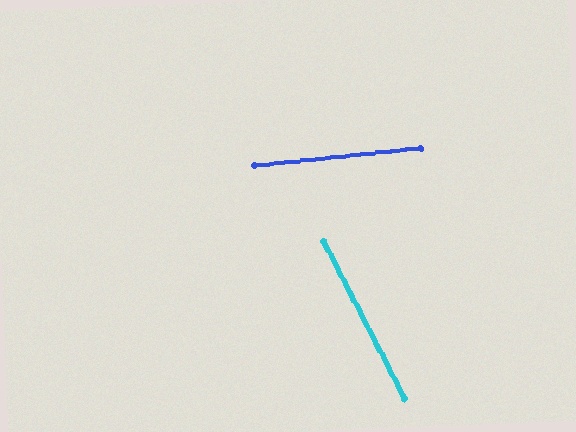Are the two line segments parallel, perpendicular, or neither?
Neither parallel nor perpendicular — they differ by about 68°.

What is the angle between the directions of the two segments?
Approximately 68 degrees.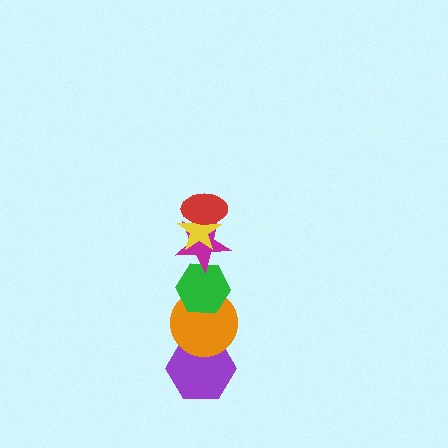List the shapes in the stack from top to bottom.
From top to bottom: the red ellipse, the yellow star, the magenta star, the green hexagon, the orange circle, the purple hexagon.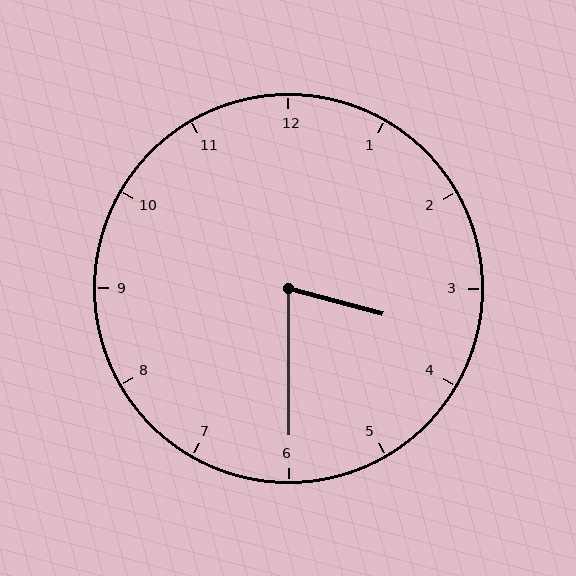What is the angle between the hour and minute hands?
Approximately 75 degrees.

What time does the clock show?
3:30.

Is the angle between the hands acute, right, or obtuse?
It is acute.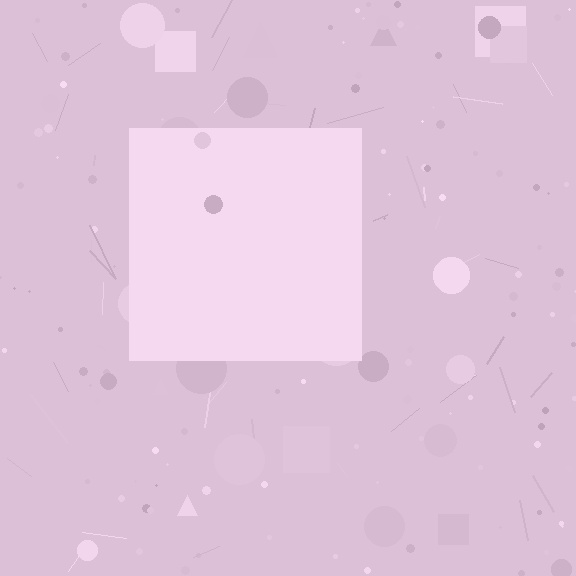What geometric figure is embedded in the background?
A square is embedded in the background.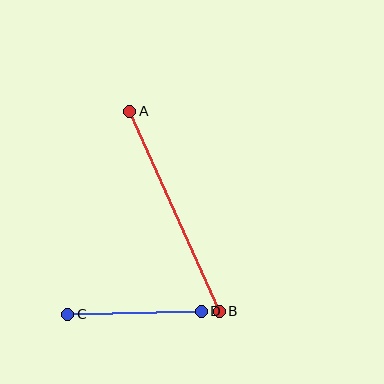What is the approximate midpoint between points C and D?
The midpoint is at approximately (135, 313) pixels.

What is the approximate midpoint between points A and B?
The midpoint is at approximately (174, 211) pixels.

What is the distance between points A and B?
The distance is approximately 219 pixels.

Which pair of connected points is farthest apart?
Points A and B are farthest apart.